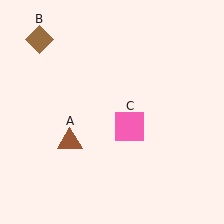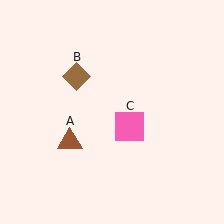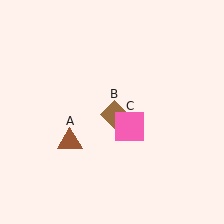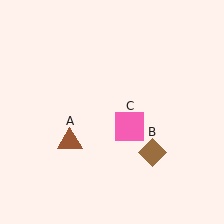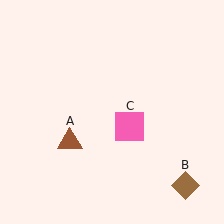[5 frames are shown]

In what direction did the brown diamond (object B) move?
The brown diamond (object B) moved down and to the right.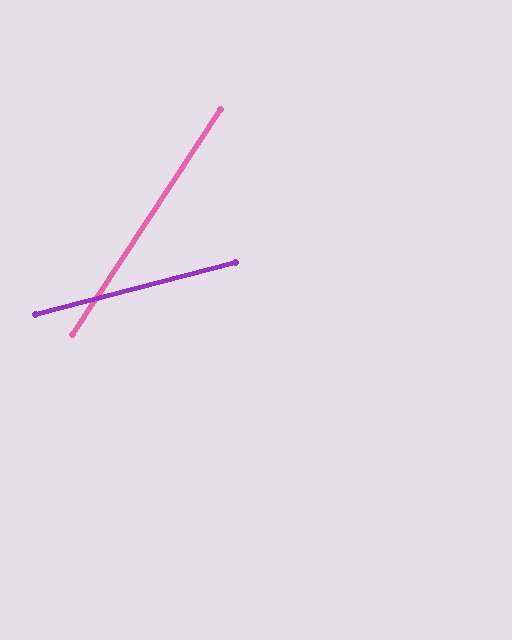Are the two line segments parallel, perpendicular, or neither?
Neither parallel nor perpendicular — they differ by about 42°.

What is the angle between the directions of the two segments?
Approximately 42 degrees.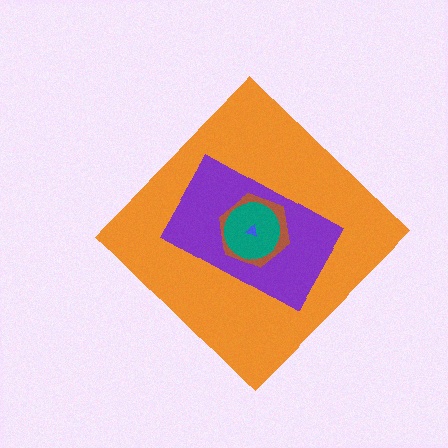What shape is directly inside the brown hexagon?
The teal circle.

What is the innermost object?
The blue triangle.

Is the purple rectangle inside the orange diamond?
Yes.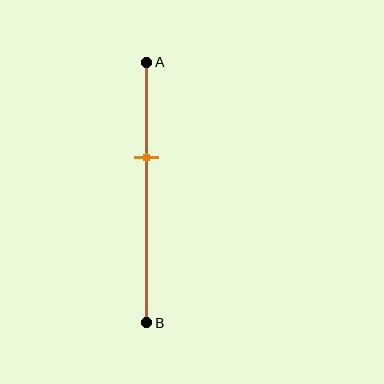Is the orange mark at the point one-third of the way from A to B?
No, the mark is at about 35% from A, not at the 33% one-third point.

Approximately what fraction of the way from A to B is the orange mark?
The orange mark is approximately 35% of the way from A to B.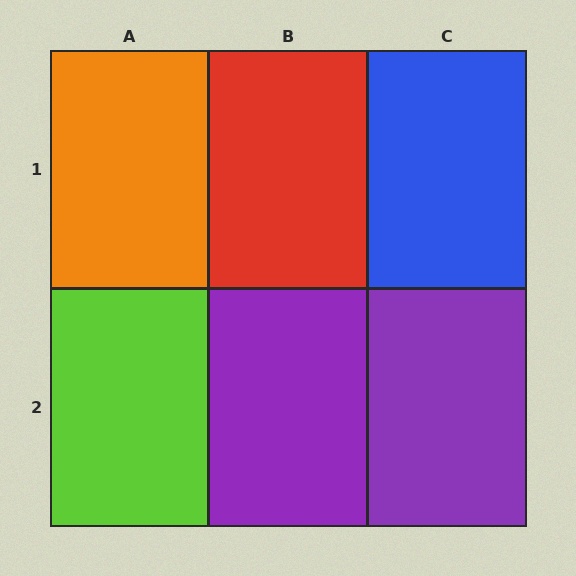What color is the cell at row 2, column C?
Purple.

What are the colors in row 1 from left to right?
Orange, red, blue.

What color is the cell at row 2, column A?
Lime.